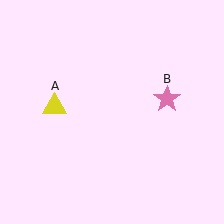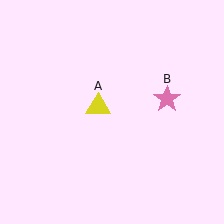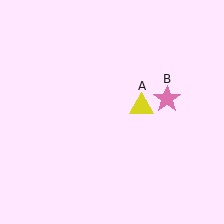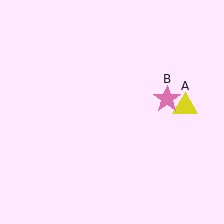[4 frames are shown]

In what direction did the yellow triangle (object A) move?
The yellow triangle (object A) moved right.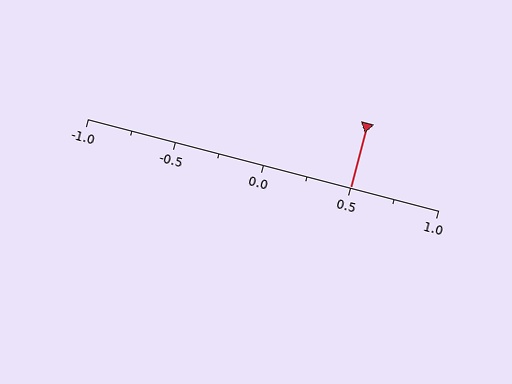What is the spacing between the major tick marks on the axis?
The major ticks are spaced 0.5 apart.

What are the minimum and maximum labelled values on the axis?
The axis runs from -1.0 to 1.0.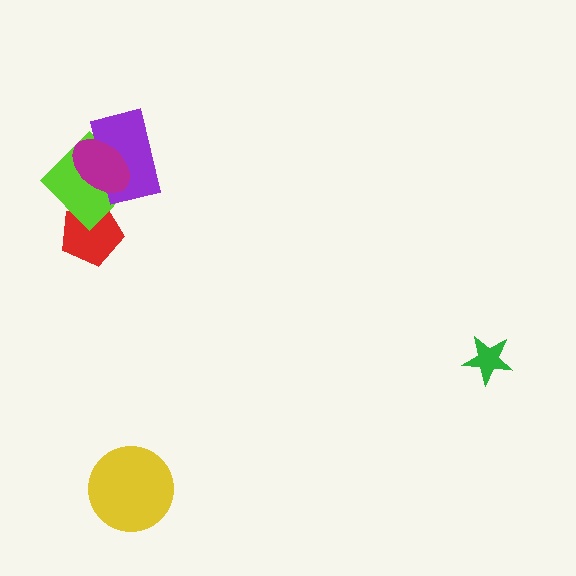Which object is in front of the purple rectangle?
The magenta ellipse is in front of the purple rectangle.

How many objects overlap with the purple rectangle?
2 objects overlap with the purple rectangle.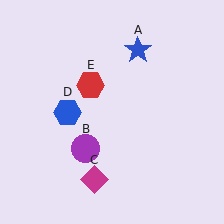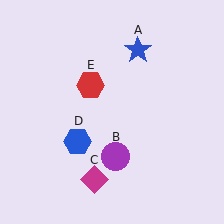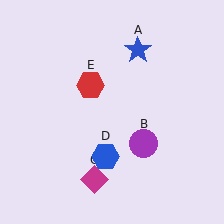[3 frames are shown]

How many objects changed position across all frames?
2 objects changed position: purple circle (object B), blue hexagon (object D).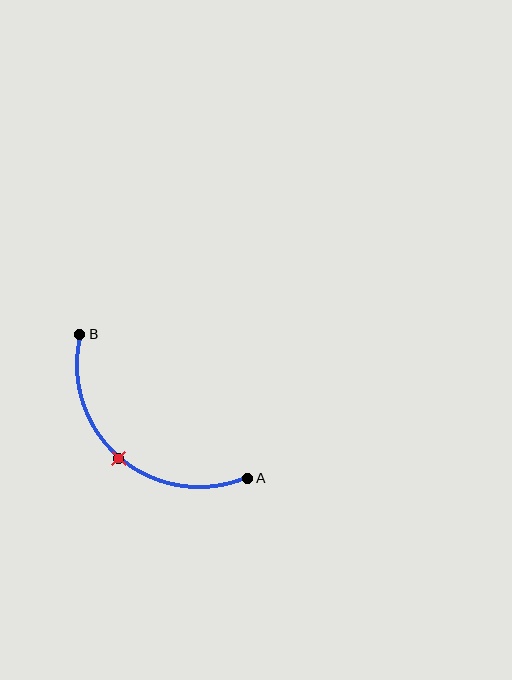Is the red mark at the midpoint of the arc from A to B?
Yes. The red mark lies on the arc at equal arc-length from both A and B — it is the arc midpoint.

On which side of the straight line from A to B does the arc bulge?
The arc bulges below and to the left of the straight line connecting A and B.